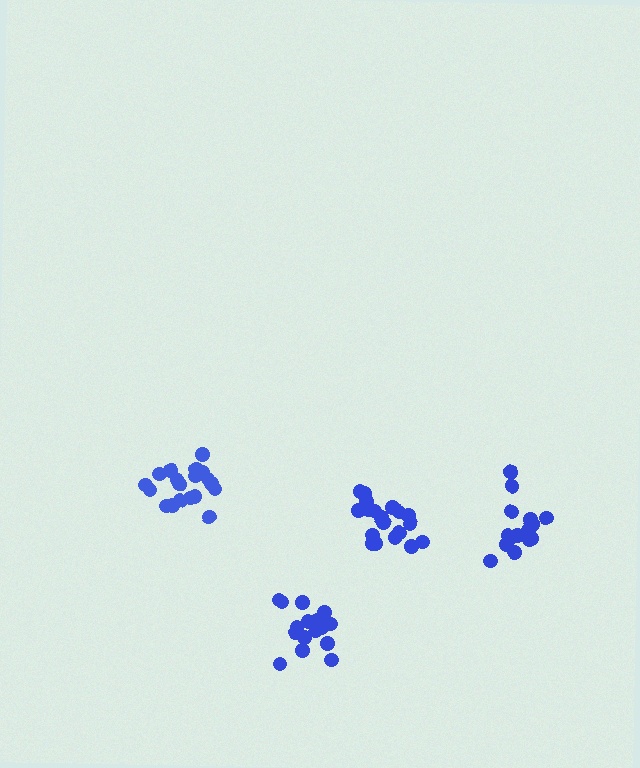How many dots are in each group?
Group 1: 15 dots, Group 2: 19 dots, Group 3: 20 dots, Group 4: 16 dots (70 total).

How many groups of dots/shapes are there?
There are 4 groups.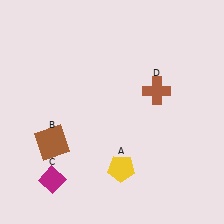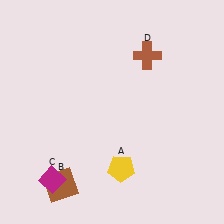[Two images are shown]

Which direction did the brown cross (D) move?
The brown cross (D) moved up.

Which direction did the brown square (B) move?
The brown square (B) moved down.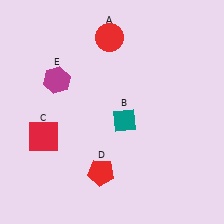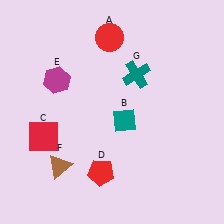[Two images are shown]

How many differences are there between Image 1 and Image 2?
There are 2 differences between the two images.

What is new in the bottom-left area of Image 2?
A brown triangle (F) was added in the bottom-left area of Image 2.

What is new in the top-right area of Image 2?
A teal cross (G) was added in the top-right area of Image 2.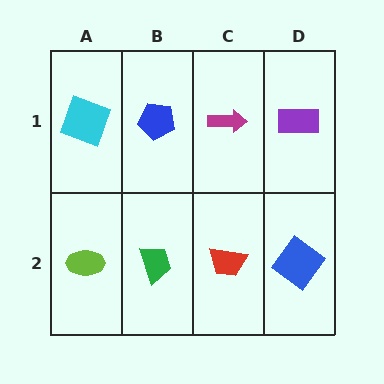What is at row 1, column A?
A cyan square.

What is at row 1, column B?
A blue pentagon.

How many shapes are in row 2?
4 shapes.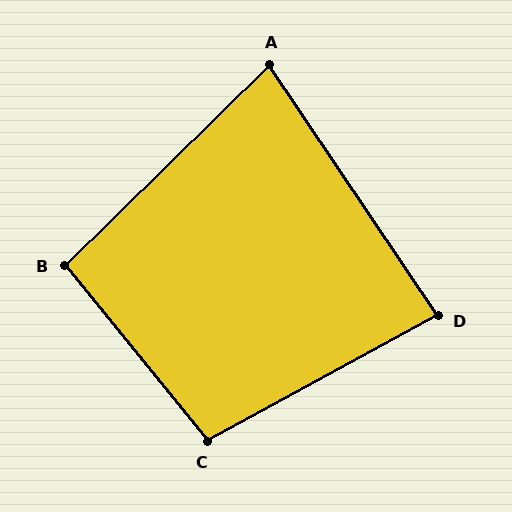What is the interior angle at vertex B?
Approximately 95 degrees (obtuse).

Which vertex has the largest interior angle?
C, at approximately 100 degrees.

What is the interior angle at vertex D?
Approximately 85 degrees (acute).